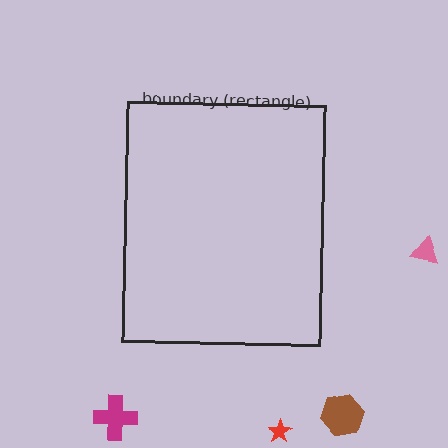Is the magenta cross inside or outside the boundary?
Outside.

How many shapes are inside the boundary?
0 inside, 4 outside.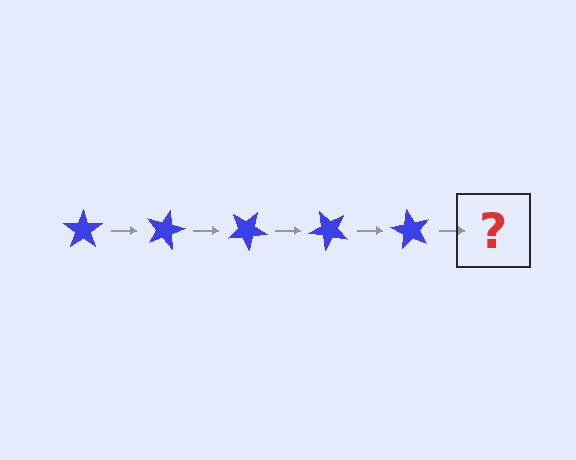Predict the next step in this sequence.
The next step is a blue star rotated 75 degrees.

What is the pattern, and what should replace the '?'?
The pattern is that the star rotates 15 degrees each step. The '?' should be a blue star rotated 75 degrees.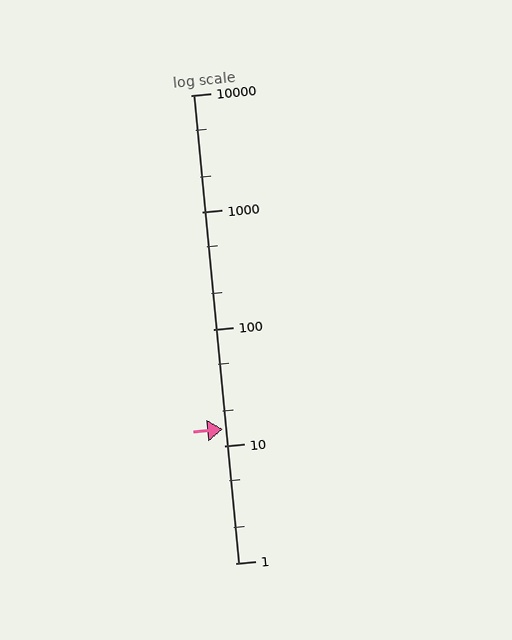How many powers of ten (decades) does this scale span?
The scale spans 4 decades, from 1 to 10000.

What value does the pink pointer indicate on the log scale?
The pointer indicates approximately 14.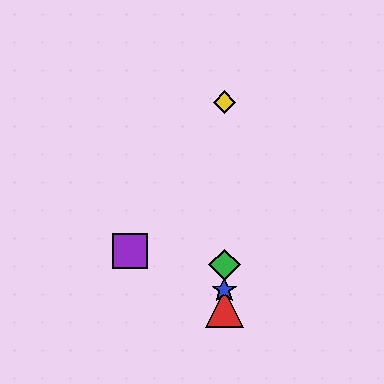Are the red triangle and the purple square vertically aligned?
No, the red triangle is at x≈224 and the purple square is at x≈130.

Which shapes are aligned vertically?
The red triangle, the blue star, the green diamond, the yellow diamond are aligned vertically.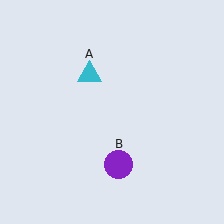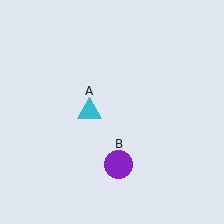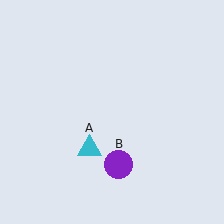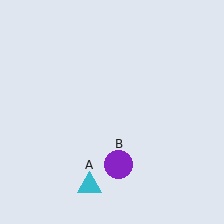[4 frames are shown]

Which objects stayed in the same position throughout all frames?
Purple circle (object B) remained stationary.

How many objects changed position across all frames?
1 object changed position: cyan triangle (object A).